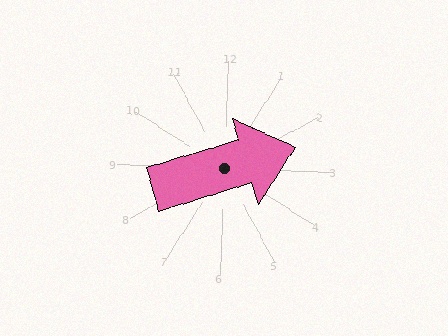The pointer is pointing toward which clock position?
Roughly 2 o'clock.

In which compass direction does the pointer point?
East.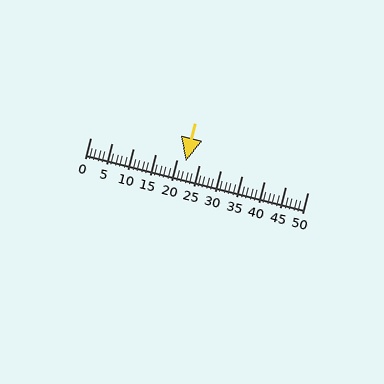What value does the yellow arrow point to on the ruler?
The yellow arrow points to approximately 22.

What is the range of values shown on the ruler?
The ruler shows values from 0 to 50.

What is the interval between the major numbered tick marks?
The major tick marks are spaced 5 units apart.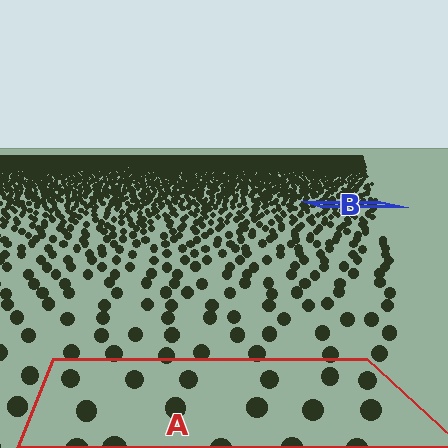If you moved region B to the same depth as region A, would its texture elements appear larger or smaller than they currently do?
They would appear larger. At a closer depth, the same texture elements are projected at a bigger on-screen size.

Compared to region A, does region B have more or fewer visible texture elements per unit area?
Region B has more texture elements per unit area — they are packed more densely because it is farther away.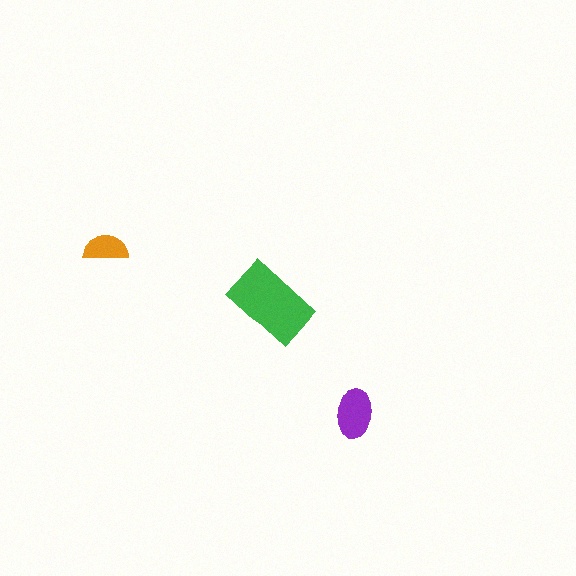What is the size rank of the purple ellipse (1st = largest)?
2nd.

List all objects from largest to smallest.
The green rectangle, the purple ellipse, the orange semicircle.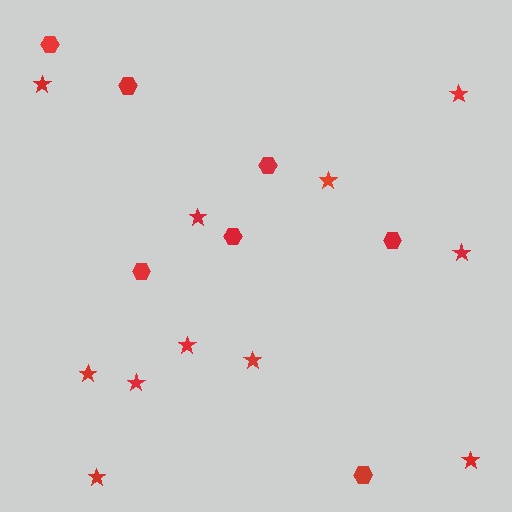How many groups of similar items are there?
There are 2 groups: one group of stars (11) and one group of hexagons (7).